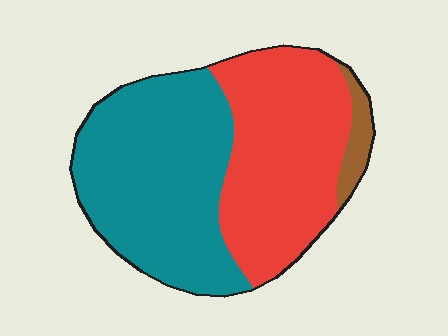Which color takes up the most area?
Teal, at roughly 50%.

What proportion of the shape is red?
Red covers 44% of the shape.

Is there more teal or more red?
Teal.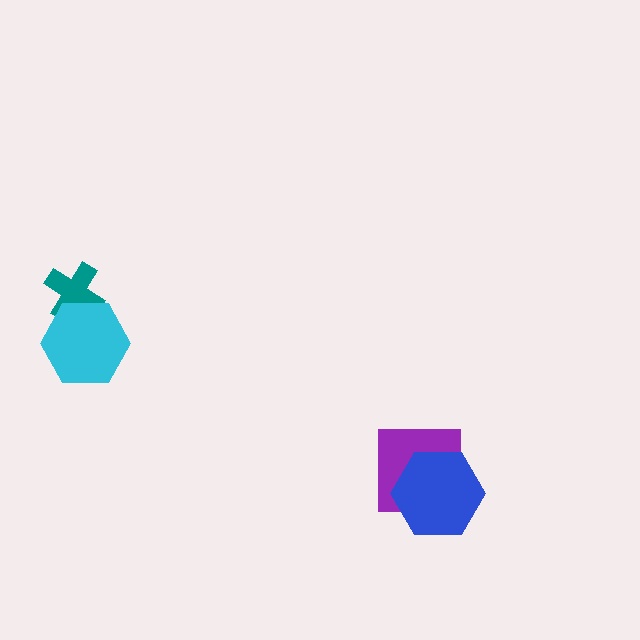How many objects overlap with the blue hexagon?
1 object overlaps with the blue hexagon.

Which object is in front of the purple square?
The blue hexagon is in front of the purple square.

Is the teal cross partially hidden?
Yes, it is partially covered by another shape.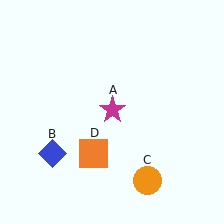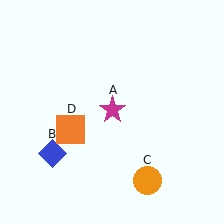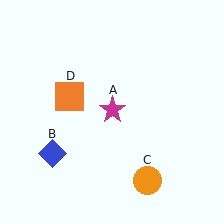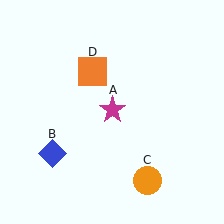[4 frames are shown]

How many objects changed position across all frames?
1 object changed position: orange square (object D).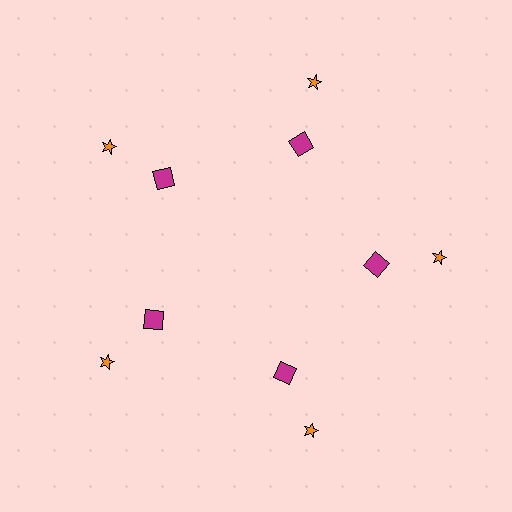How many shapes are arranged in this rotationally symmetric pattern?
There are 10 shapes, arranged in 5 groups of 2.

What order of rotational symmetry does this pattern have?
This pattern has 5-fold rotational symmetry.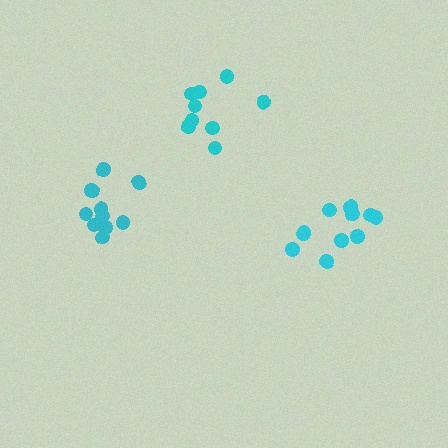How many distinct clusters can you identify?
There are 3 distinct clusters.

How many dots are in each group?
Group 1: 11 dots, Group 2: 9 dots, Group 3: 11 dots (31 total).